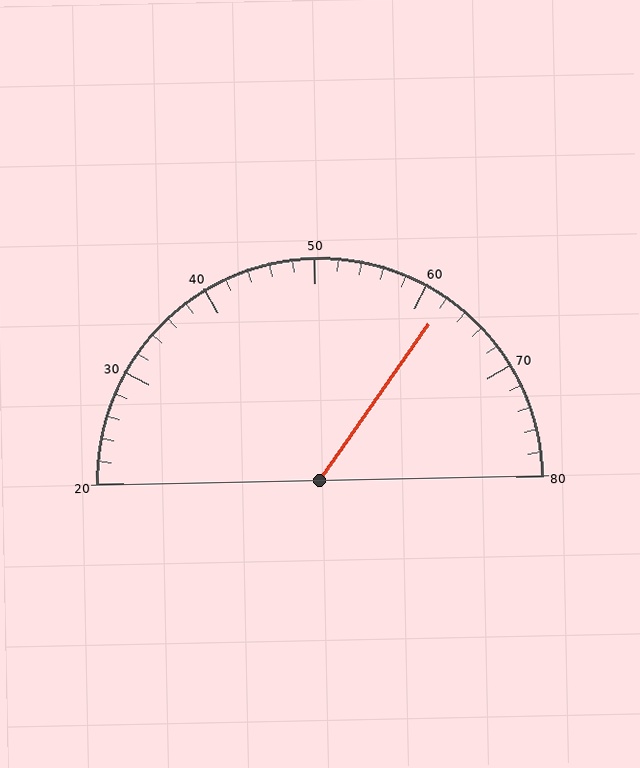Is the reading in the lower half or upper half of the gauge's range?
The reading is in the upper half of the range (20 to 80).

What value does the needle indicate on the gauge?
The needle indicates approximately 62.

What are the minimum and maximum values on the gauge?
The gauge ranges from 20 to 80.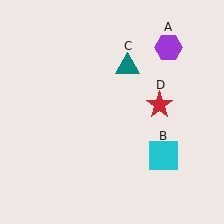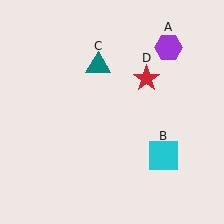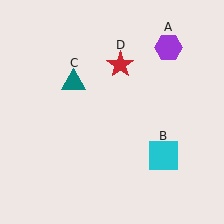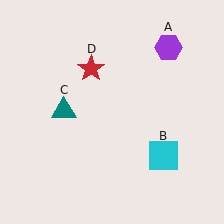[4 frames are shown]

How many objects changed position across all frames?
2 objects changed position: teal triangle (object C), red star (object D).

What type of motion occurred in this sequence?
The teal triangle (object C), red star (object D) rotated counterclockwise around the center of the scene.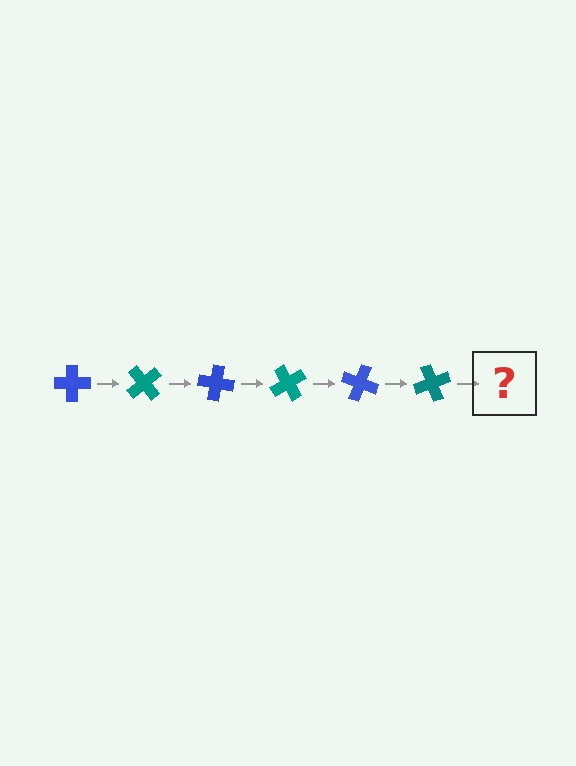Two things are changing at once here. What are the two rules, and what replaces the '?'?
The two rules are that it rotates 50 degrees each step and the color cycles through blue and teal. The '?' should be a blue cross, rotated 300 degrees from the start.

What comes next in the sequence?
The next element should be a blue cross, rotated 300 degrees from the start.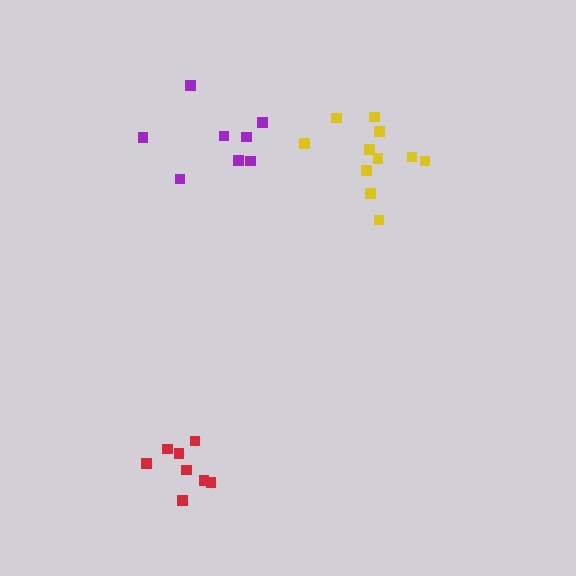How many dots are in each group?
Group 1: 11 dots, Group 2: 8 dots, Group 3: 8 dots (27 total).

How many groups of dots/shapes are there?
There are 3 groups.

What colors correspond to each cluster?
The clusters are colored: yellow, purple, red.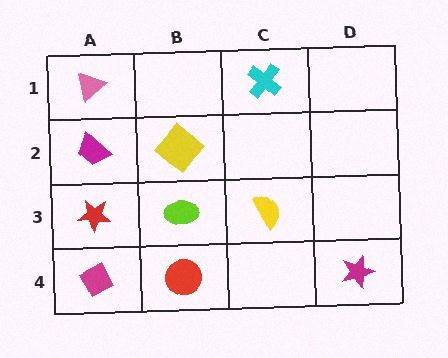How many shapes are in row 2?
2 shapes.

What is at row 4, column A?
A magenta diamond.